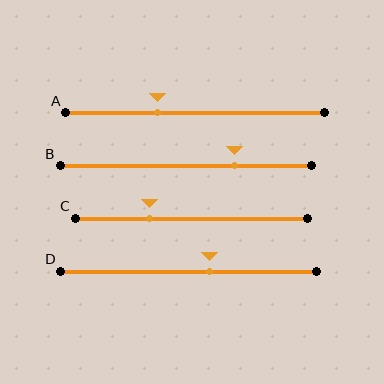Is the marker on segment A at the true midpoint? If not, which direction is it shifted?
No, the marker on segment A is shifted to the left by about 14% of the segment length.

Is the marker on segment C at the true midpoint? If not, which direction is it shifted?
No, the marker on segment C is shifted to the left by about 18% of the segment length.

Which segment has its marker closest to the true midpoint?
Segment D has its marker closest to the true midpoint.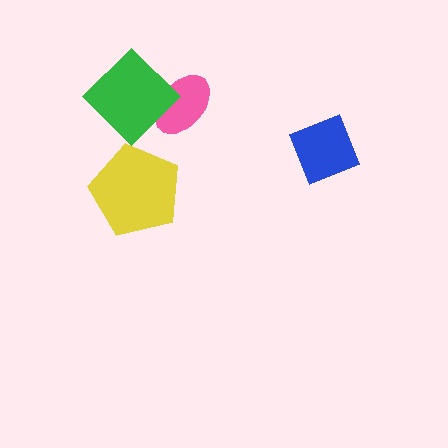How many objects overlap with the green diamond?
1 object overlaps with the green diamond.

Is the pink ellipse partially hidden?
Yes, it is partially covered by another shape.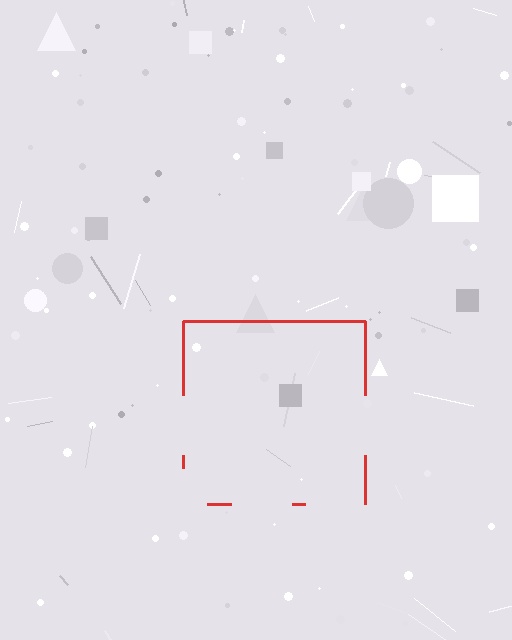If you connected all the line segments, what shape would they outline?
They would outline a square.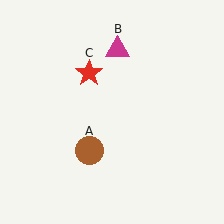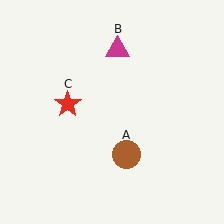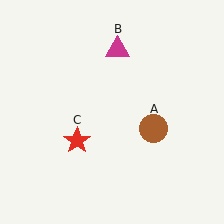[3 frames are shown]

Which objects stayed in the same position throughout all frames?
Magenta triangle (object B) remained stationary.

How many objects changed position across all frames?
2 objects changed position: brown circle (object A), red star (object C).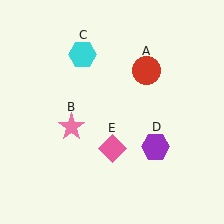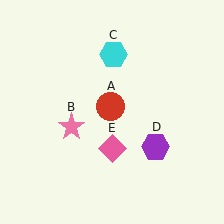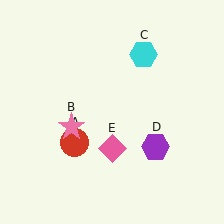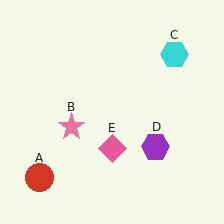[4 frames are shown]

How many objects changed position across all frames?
2 objects changed position: red circle (object A), cyan hexagon (object C).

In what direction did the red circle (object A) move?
The red circle (object A) moved down and to the left.